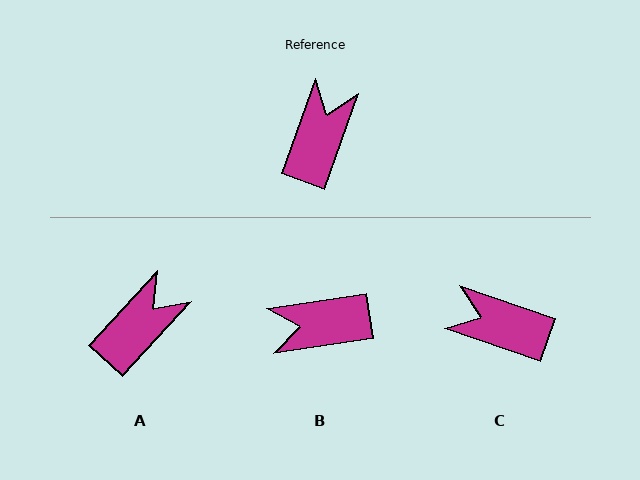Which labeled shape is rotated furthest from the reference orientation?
B, about 118 degrees away.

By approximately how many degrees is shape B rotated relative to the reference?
Approximately 118 degrees counter-clockwise.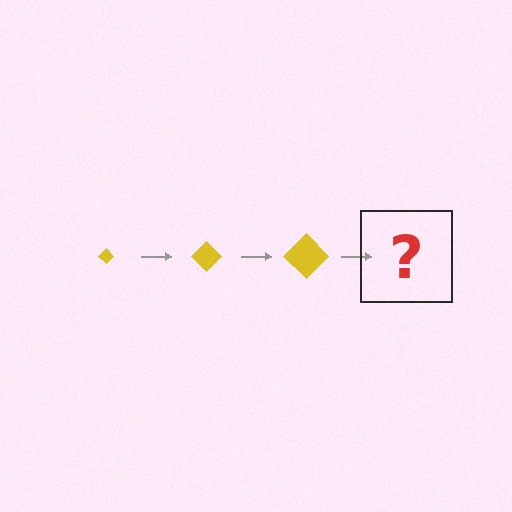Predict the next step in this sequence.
The next step is a yellow diamond, larger than the previous one.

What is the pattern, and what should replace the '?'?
The pattern is that the diamond gets progressively larger each step. The '?' should be a yellow diamond, larger than the previous one.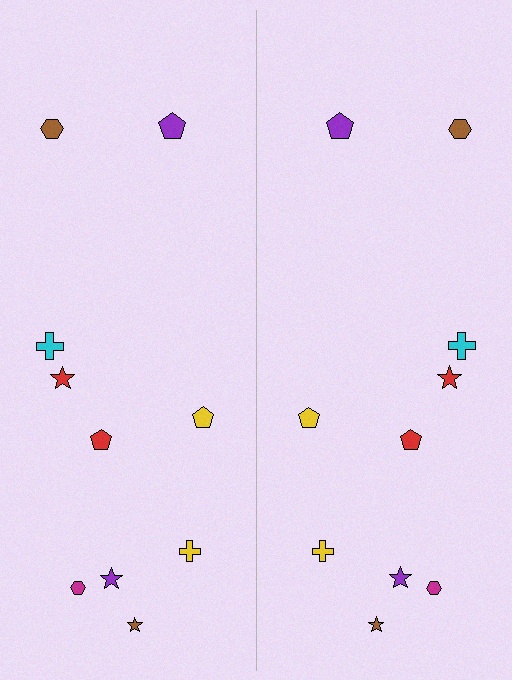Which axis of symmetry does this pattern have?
The pattern has a vertical axis of symmetry running through the center of the image.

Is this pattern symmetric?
Yes, this pattern has bilateral (reflection) symmetry.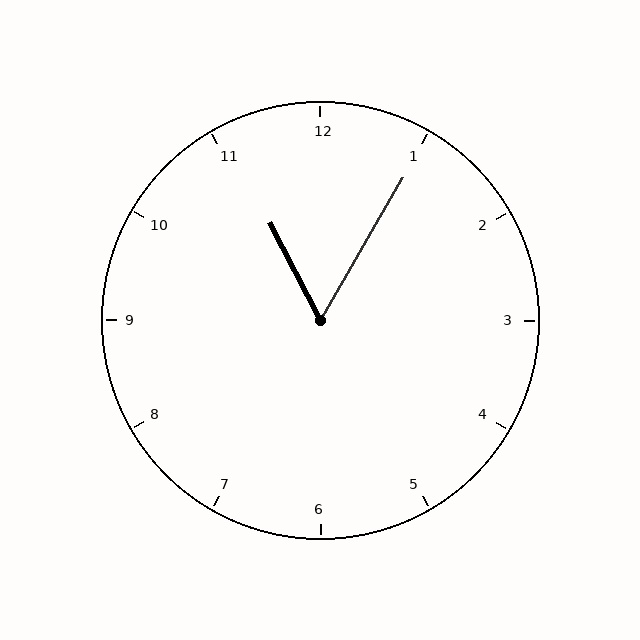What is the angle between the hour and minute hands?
Approximately 58 degrees.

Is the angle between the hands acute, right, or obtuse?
It is acute.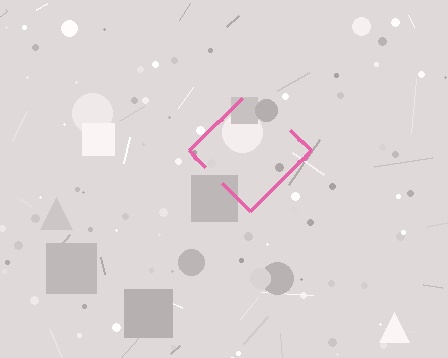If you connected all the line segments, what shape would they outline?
They would outline a diamond.